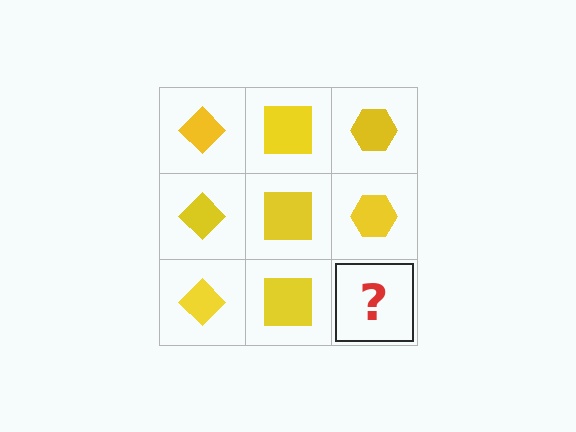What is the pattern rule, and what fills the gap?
The rule is that each column has a consistent shape. The gap should be filled with a yellow hexagon.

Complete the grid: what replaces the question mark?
The question mark should be replaced with a yellow hexagon.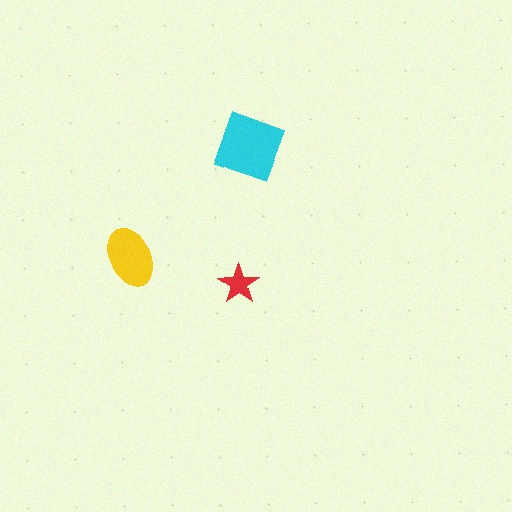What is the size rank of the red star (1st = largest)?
3rd.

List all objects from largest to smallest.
The cyan square, the yellow ellipse, the red star.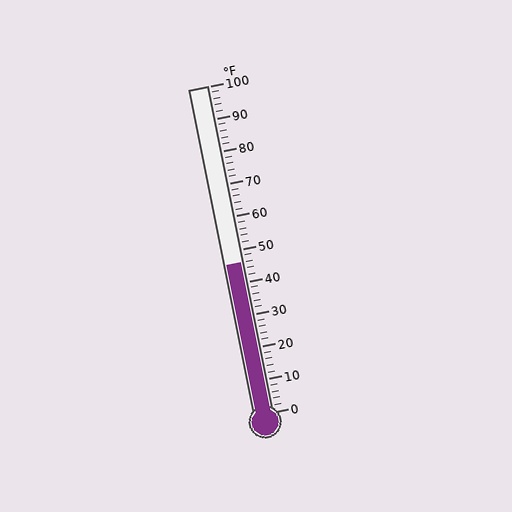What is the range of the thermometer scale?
The thermometer scale ranges from 0°F to 100°F.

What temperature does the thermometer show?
The thermometer shows approximately 46°F.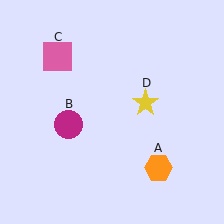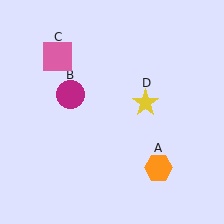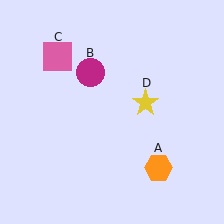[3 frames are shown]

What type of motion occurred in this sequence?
The magenta circle (object B) rotated clockwise around the center of the scene.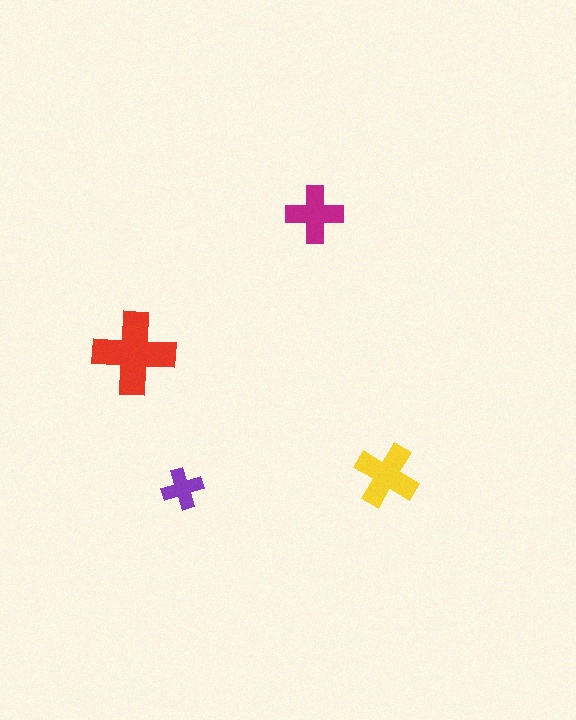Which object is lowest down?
The purple cross is bottommost.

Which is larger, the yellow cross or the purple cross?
The yellow one.